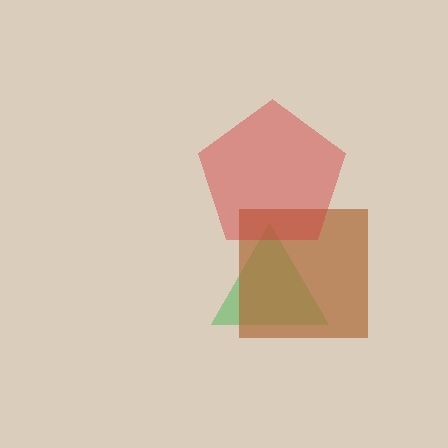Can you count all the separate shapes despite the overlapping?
Yes, there are 3 separate shapes.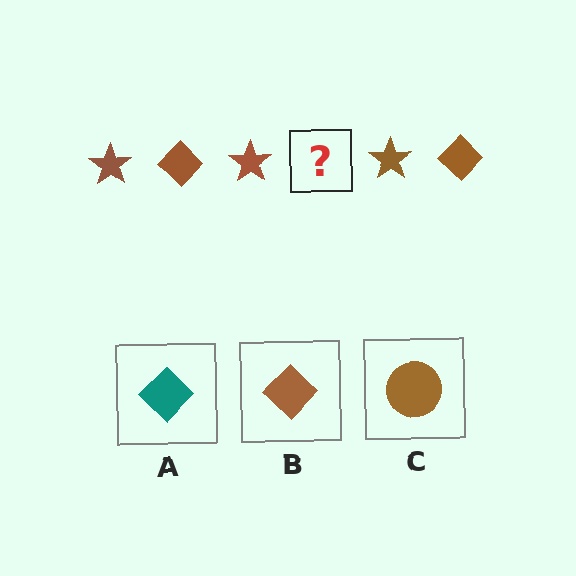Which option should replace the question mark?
Option B.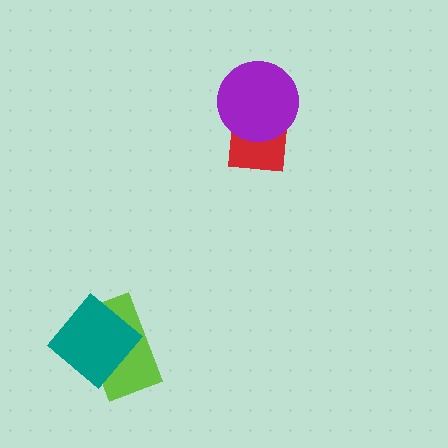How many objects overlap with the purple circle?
1 object overlaps with the purple circle.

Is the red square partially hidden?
Yes, it is partially covered by another shape.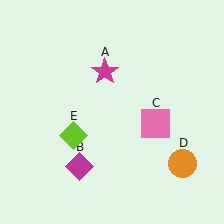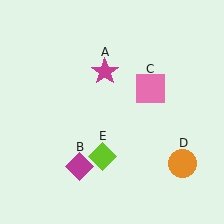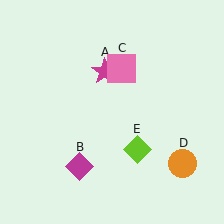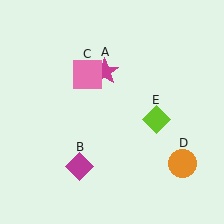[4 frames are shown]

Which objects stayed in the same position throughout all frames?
Magenta star (object A) and magenta diamond (object B) and orange circle (object D) remained stationary.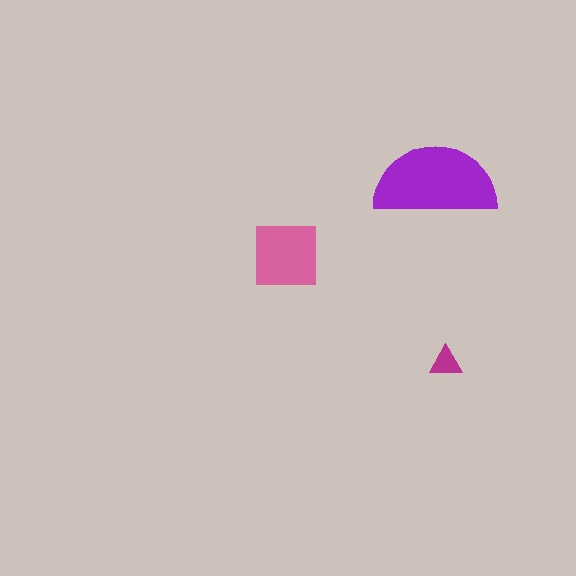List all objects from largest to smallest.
The purple semicircle, the pink square, the magenta triangle.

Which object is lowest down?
The magenta triangle is bottommost.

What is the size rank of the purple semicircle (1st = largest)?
1st.